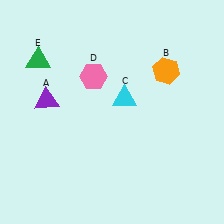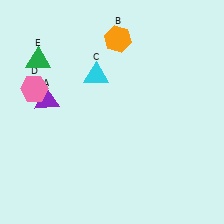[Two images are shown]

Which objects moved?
The objects that moved are: the orange hexagon (B), the cyan triangle (C), the pink hexagon (D).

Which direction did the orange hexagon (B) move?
The orange hexagon (B) moved left.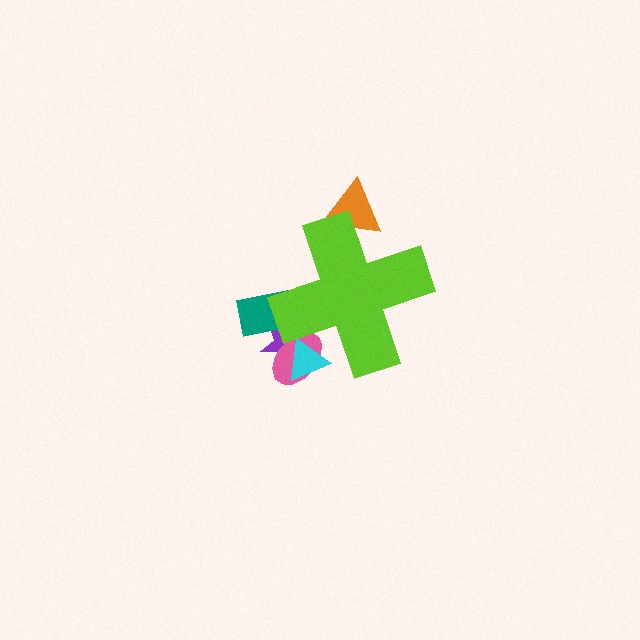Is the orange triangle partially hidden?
Yes, the orange triangle is partially hidden behind the lime cross.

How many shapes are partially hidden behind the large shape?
5 shapes are partially hidden.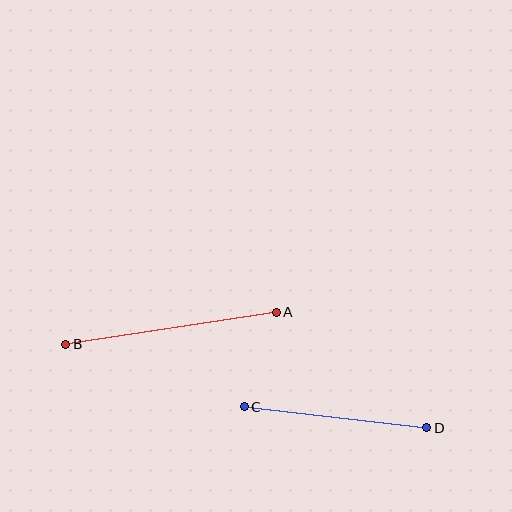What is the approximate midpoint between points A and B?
The midpoint is at approximately (171, 328) pixels.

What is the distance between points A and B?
The distance is approximately 213 pixels.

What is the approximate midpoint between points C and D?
The midpoint is at approximately (336, 417) pixels.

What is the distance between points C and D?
The distance is approximately 183 pixels.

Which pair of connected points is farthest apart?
Points A and B are farthest apart.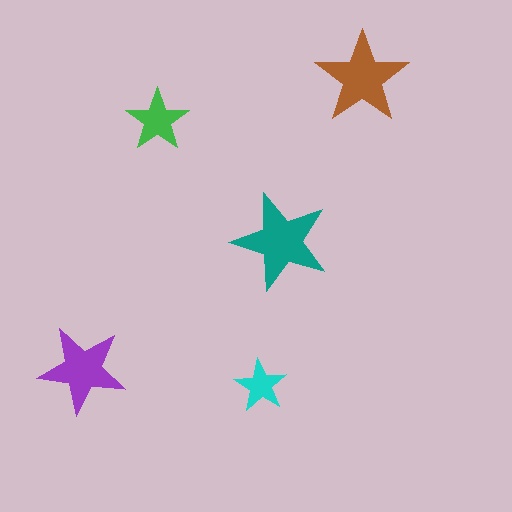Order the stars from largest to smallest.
the teal one, the brown one, the purple one, the green one, the cyan one.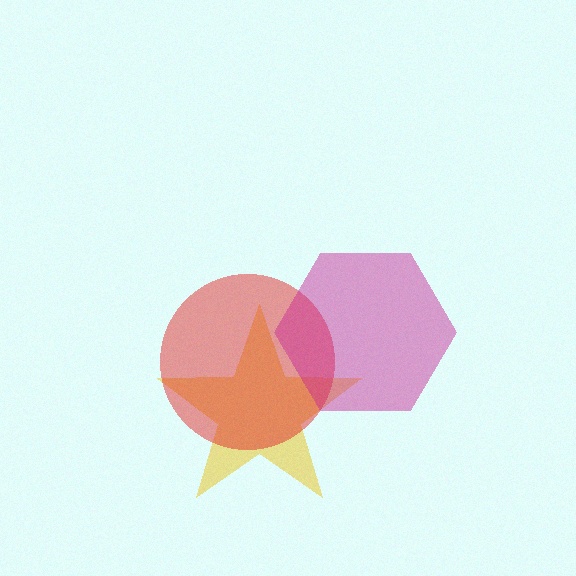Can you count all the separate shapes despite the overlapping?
Yes, there are 3 separate shapes.